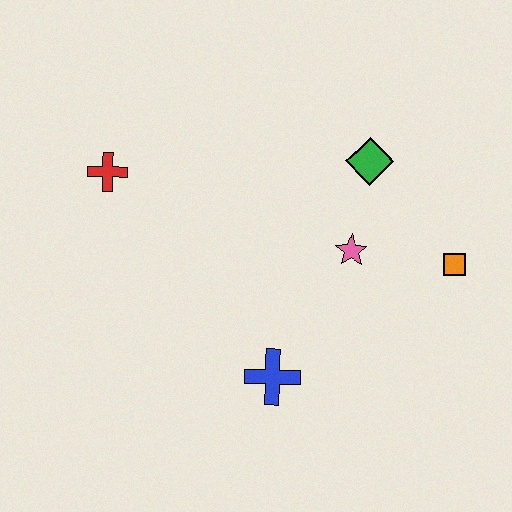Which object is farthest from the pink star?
The red cross is farthest from the pink star.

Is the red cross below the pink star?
No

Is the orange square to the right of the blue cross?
Yes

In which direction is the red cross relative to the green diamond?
The red cross is to the left of the green diamond.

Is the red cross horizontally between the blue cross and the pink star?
No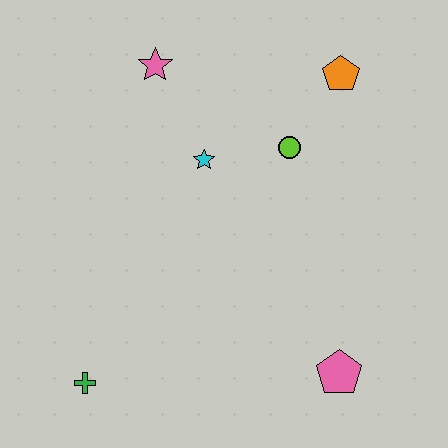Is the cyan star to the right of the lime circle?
No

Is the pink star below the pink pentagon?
No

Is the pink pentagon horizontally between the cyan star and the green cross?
No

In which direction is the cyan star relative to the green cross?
The cyan star is above the green cross.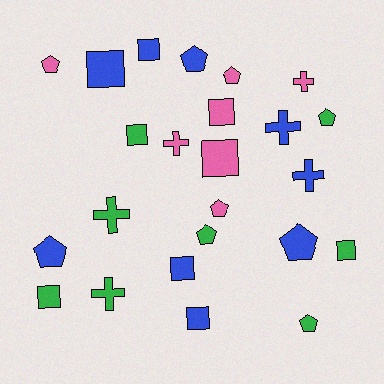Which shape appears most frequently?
Square, with 9 objects.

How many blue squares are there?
There are 4 blue squares.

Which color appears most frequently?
Blue, with 9 objects.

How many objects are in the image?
There are 24 objects.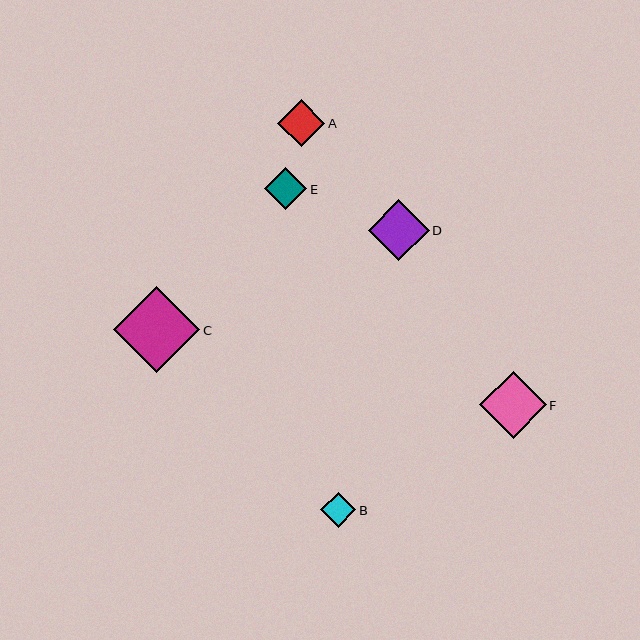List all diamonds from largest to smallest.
From largest to smallest: C, F, D, A, E, B.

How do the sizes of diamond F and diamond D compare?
Diamond F and diamond D are approximately the same size.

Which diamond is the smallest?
Diamond B is the smallest with a size of approximately 35 pixels.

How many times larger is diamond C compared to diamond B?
Diamond C is approximately 2.5 times the size of diamond B.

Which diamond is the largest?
Diamond C is the largest with a size of approximately 86 pixels.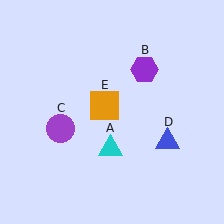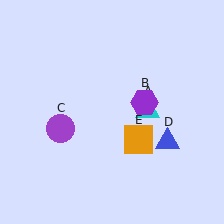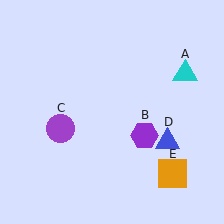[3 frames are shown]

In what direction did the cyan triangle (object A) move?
The cyan triangle (object A) moved up and to the right.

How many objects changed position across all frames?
3 objects changed position: cyan triangle (object A), purple hexagon (object B), orange square (object E).